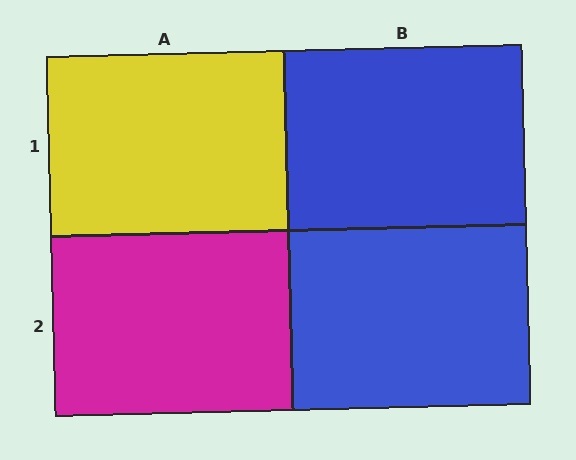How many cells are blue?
2 cells are blue.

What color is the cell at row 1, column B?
Blue.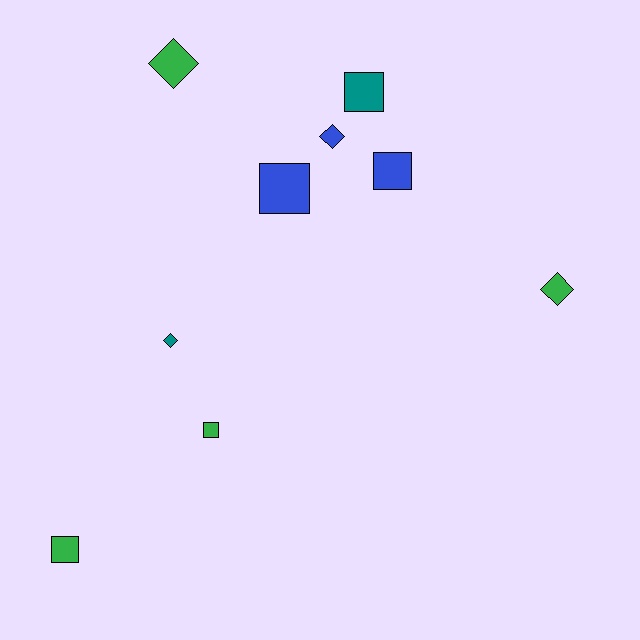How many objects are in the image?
There are 9 objects.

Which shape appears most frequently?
Square, with 5 objects.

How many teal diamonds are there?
There is 1 teal diamond.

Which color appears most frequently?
Green, with 4 objects.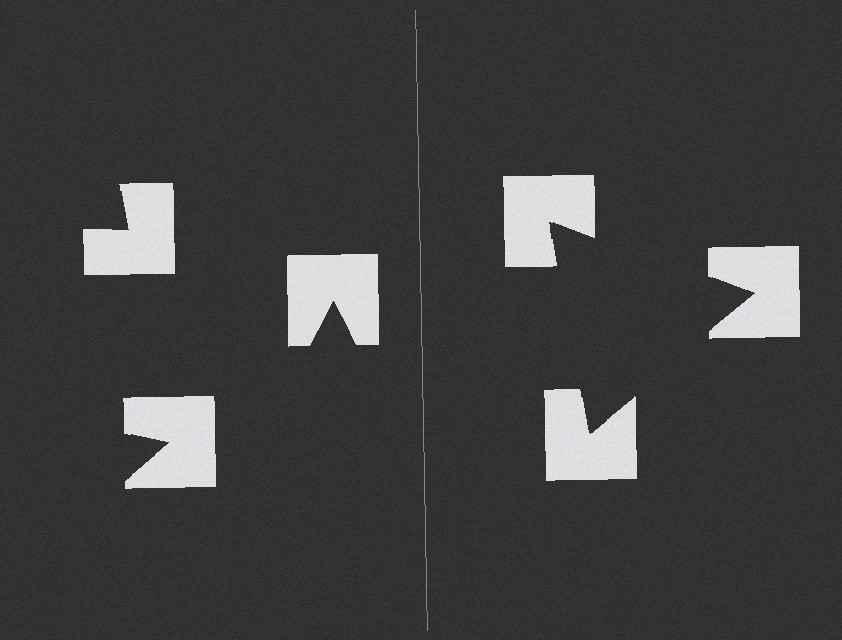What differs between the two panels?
The notched squares are positioned identically on both sides; only the wedge orientations differ. On the right they align to a triangle; on the left they are misaligned.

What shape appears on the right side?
An illusory triangle.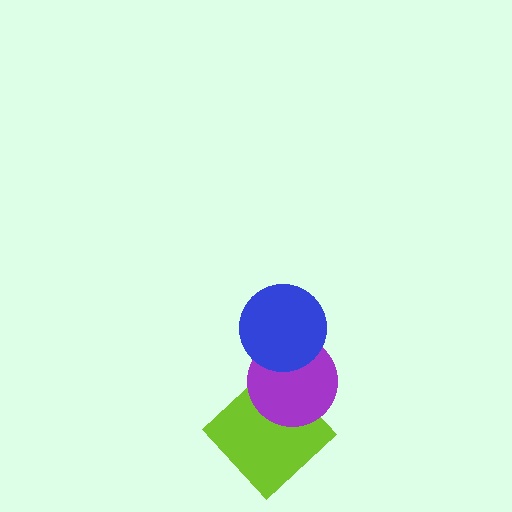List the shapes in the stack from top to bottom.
From top to bottom: the blue circle, the purple circle, the lime diamond.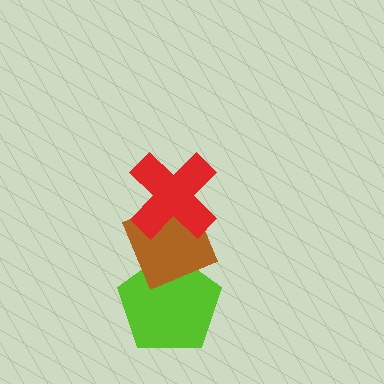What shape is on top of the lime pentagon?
The brown diamond is on top of the lime pentagon.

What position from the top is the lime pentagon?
The lime pentagon is 3rd from the top.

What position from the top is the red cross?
The red cross is 1st from the top.